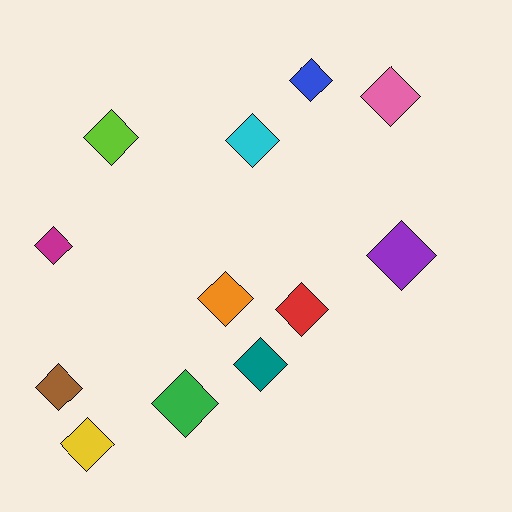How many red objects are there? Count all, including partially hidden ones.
There is 1 red object.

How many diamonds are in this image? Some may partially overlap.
There are 12 diamonds.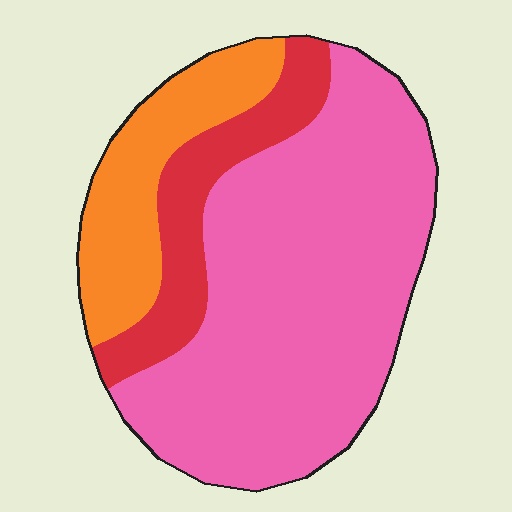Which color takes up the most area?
Pink, at roughly 65%.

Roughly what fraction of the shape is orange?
Orange takes up about one fifth (1/5) of the shape.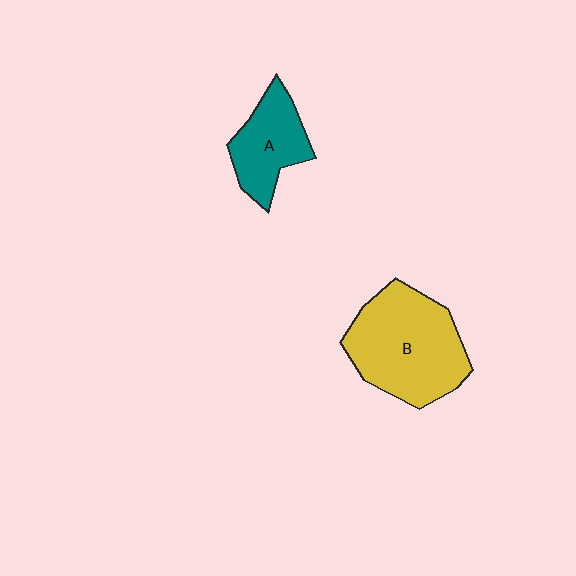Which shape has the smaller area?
Shape A (teal).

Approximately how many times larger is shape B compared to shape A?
Approximately 1.8 times.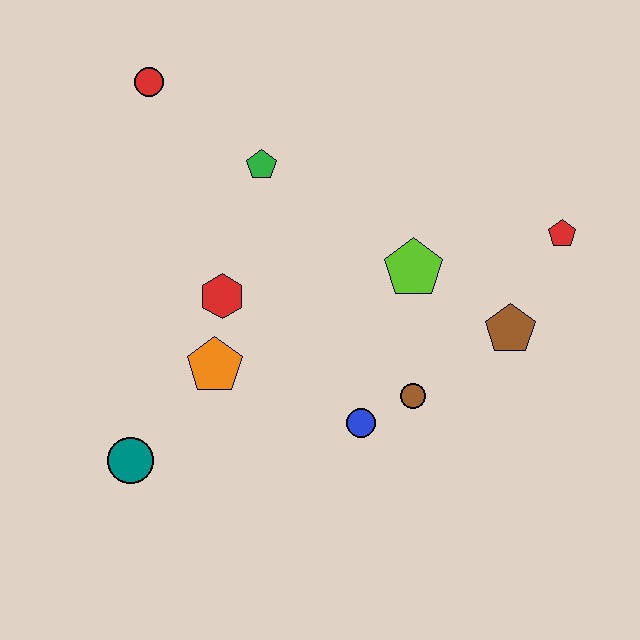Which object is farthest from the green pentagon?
The teal circle is farthest from the green pentagon.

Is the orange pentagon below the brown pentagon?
Yes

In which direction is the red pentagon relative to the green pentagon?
The red pentagon is to the right of the green pentagon.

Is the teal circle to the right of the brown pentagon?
No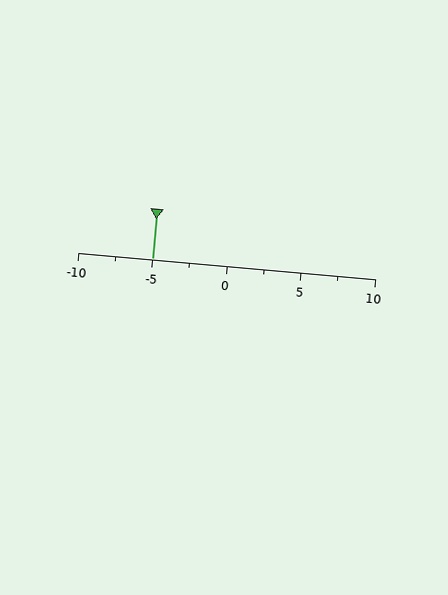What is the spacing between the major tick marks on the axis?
The major ticks are spaced 5 apart.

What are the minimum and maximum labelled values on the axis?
The axis runs from -10 to 10.